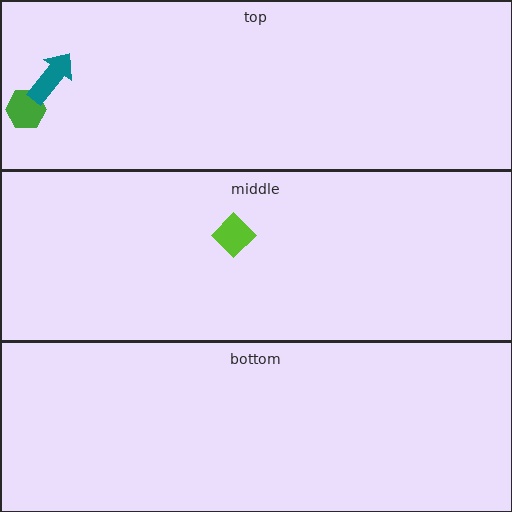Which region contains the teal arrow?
The top region.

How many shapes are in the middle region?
1.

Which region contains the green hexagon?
The top region.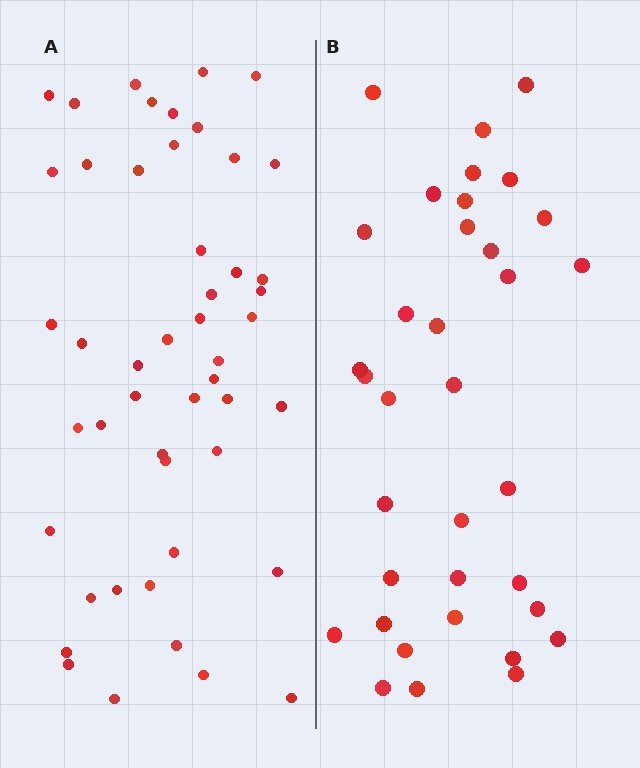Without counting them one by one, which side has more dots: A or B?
Region A (the left region) has more dots.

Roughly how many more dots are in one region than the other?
Region A has approximately 15 more dots than region B.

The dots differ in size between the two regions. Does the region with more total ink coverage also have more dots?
No. Region B has more total ink coverage because its dots are larger, but region A actually contains more individual dots. Total area can be misleading — the number of items is what matters here.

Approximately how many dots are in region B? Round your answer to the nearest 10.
About 40 dots. (The exact count is 35, which rounds to 40.)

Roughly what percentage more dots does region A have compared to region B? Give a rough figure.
About 35% more.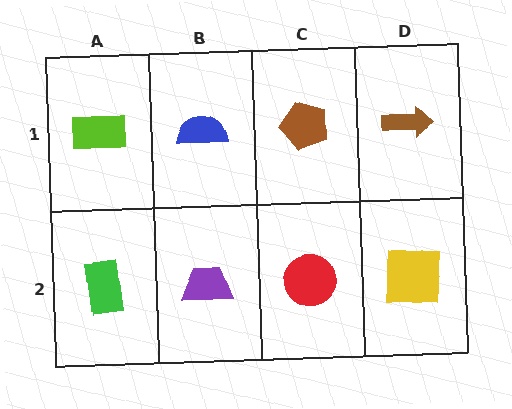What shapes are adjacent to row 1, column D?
A yellow square (row 2, column D), a brown pentagon (row 1, column C).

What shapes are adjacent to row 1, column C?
A red circle (row 2, column C), a blue semicircle (row 1, column B), a brown arrow (row 1, column D).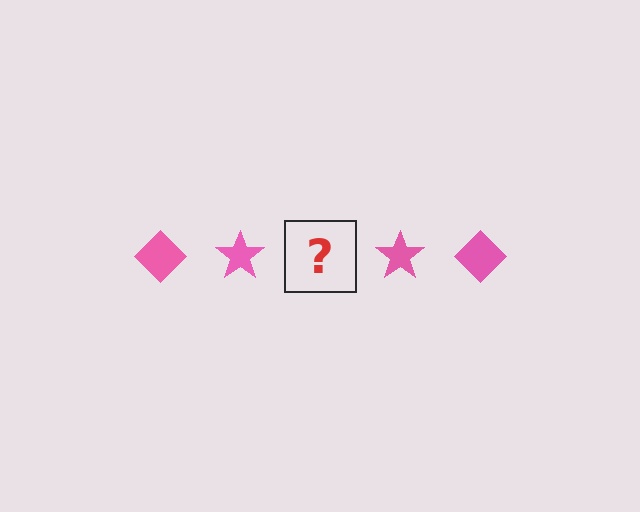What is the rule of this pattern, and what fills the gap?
The rule is that the pattern cycles through diamond, star shapes in pink. The gap should be filled with a pink diamond.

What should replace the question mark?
The question mark should be replaced with a pink diamond.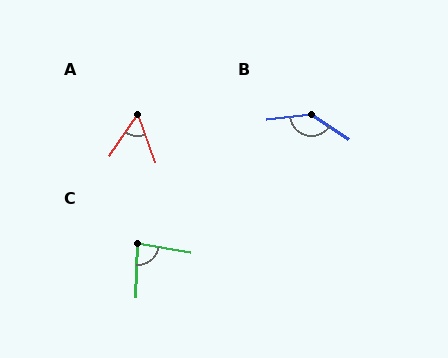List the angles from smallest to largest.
A (54°), C (82°), B (140°).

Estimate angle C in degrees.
Approximately 82 degrees.